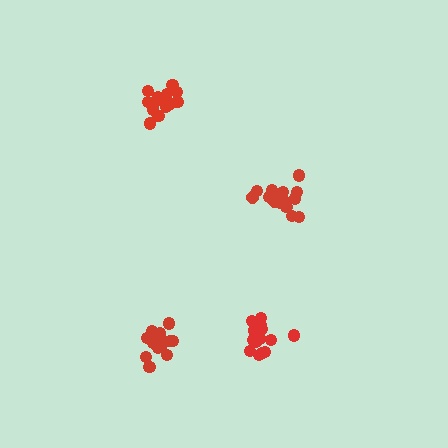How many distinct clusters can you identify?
There are 4 distinct clusters.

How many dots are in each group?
Group 1: 15 dots, Group 2: 17 dots, Group 3: 15 dots, Group 4: 16 dots (63 total).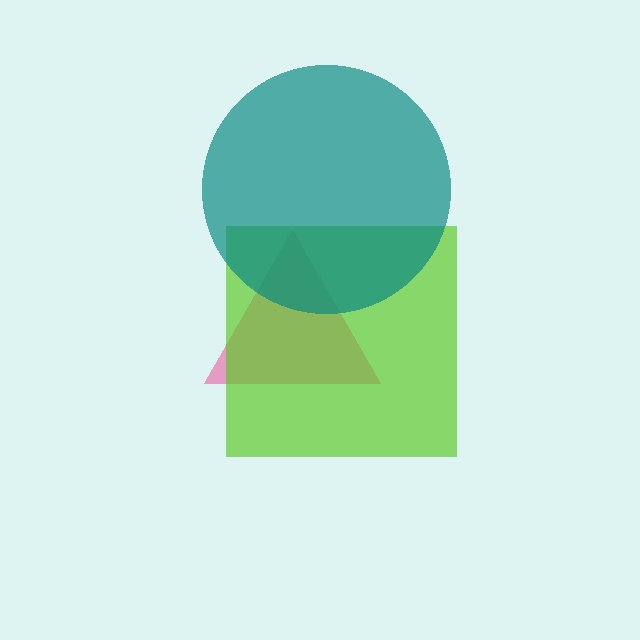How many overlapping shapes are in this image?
There are 3 overlapping shapes in the image.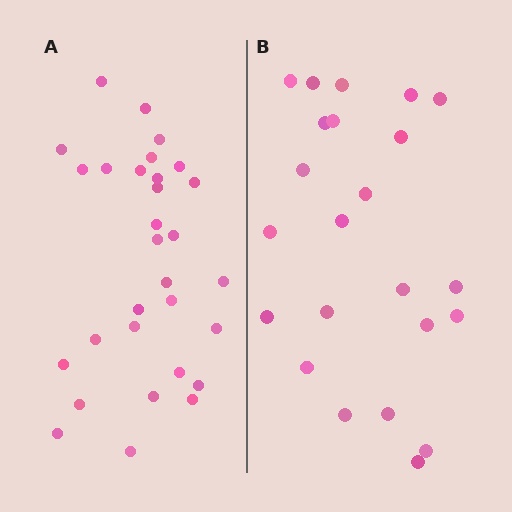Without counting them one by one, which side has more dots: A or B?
Region A (the left region) has more dots.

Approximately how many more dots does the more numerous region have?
Region A has roughly 8 or so more dots than region B.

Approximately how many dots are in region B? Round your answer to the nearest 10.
About 20 dots. (The exact count is 23, which rounds to 20.)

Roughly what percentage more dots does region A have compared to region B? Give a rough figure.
About 30% more.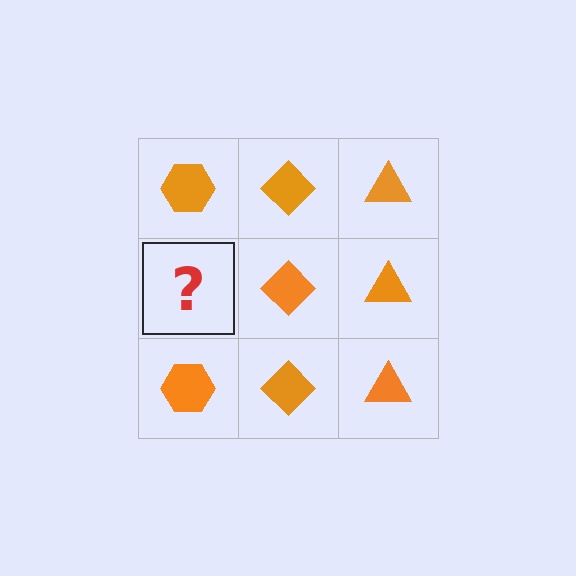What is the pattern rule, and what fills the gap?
The rule is that each column has a consistent shape. The gap should be filled with an orange hexagon.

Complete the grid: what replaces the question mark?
The question mark should be replaced with an orange hexagon.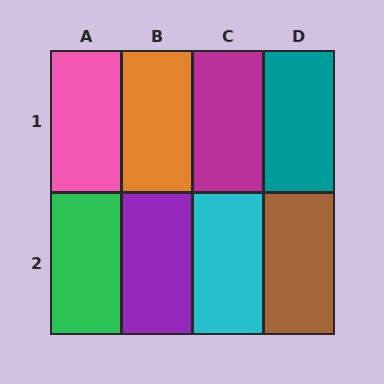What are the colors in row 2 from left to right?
Green, purple, cyan, brown.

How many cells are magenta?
1 cell is magenta.